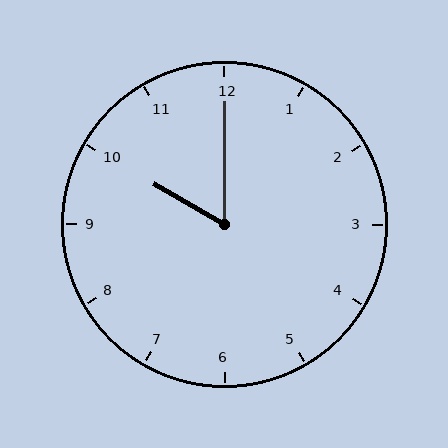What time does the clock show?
10:00.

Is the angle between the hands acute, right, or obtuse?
It is acute.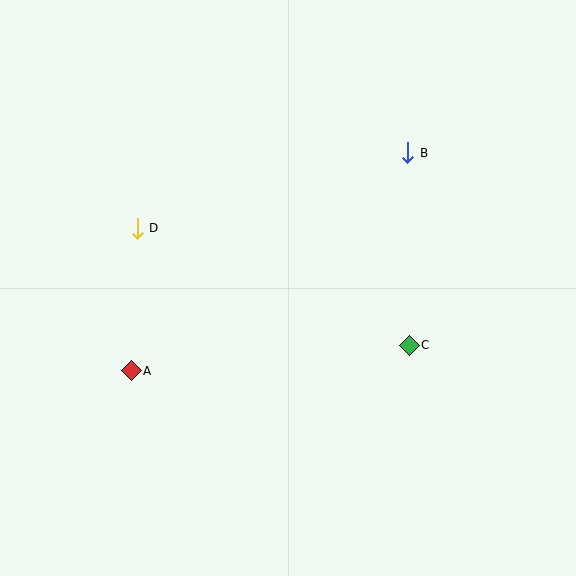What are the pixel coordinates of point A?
Point A is at (131, 371).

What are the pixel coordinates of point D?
Point D is at (137, 228).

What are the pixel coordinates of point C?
Point C is at (409, 345).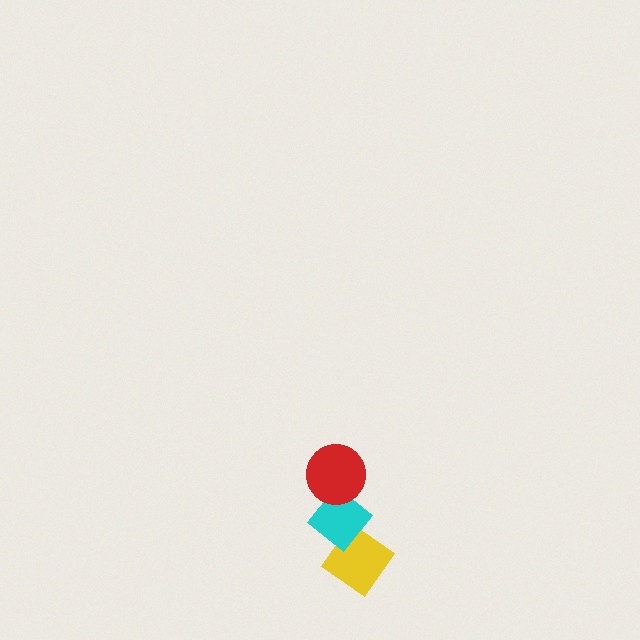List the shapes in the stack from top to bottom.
From top to bottom: the red circle, the cyan diamond, the yellow diamond.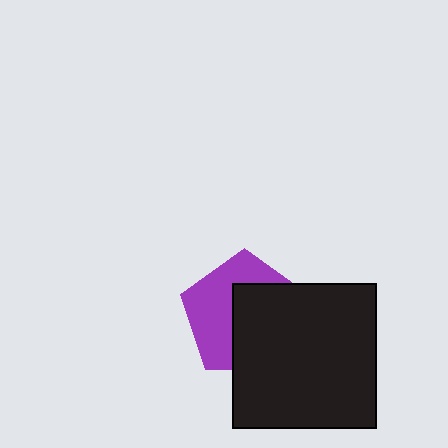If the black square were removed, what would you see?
You would see the complete purple pentagon.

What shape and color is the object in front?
The object in front is a black square.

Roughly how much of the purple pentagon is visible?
About half of it is visible (roughly 47%).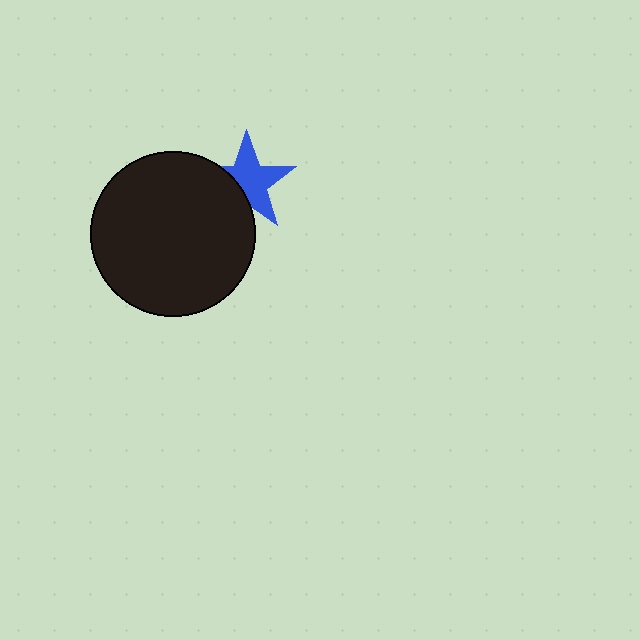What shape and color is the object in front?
The object in front is a black circle.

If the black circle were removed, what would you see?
You would see the complete blue star.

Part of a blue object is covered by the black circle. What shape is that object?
It is a star.